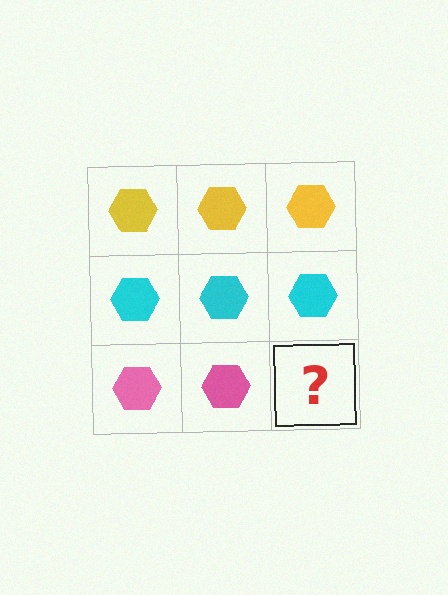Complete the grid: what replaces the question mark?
The question mark should be replaced with a pink hexagon.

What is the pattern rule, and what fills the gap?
The rule is that each row has a consistent color. The gap should be filled with a pink hexagon.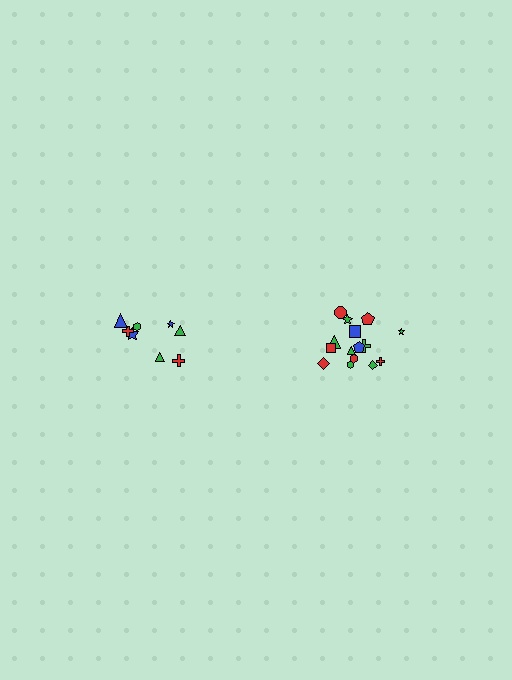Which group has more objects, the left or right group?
The right group.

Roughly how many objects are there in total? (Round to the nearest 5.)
Roughly 25 objects in total.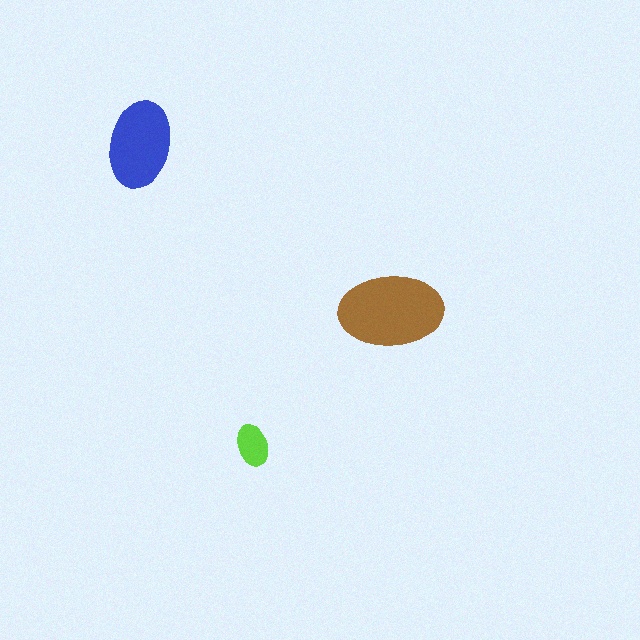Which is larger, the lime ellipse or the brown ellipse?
The brown one.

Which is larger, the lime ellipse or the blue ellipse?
The blue one.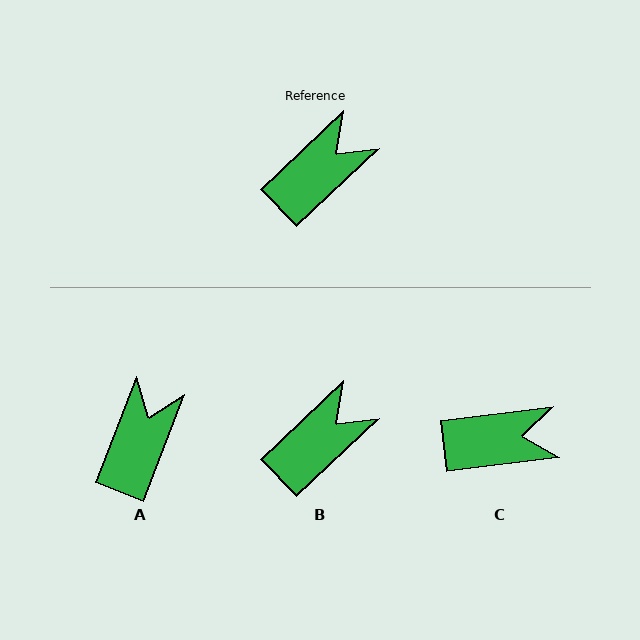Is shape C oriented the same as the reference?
No, it is off by about 37 degrees.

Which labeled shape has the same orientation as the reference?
B.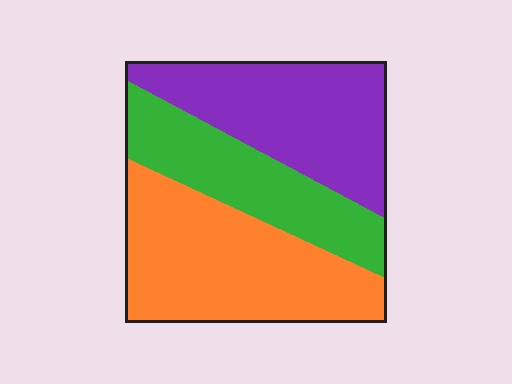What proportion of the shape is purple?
Purple takes up between a quarter and a half of the shape.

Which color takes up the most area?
Orange, at roughly 40%.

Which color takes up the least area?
Green, at roughly 25%.